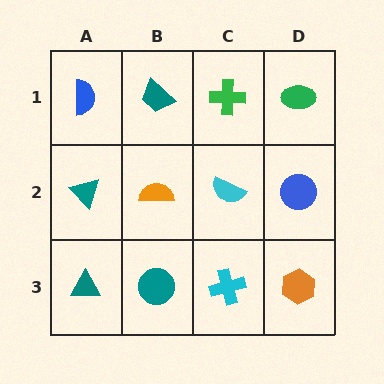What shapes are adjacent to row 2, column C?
A green cross (row 1, column C), a cyan cross (row 3, column C), an orange semicircle (row 2, column B), a blue circle (row 2, column D).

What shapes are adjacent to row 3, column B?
An orange semicircle (row 2, column B), a teal triangle (row 3, column A), a cyan cross (row 3, column C).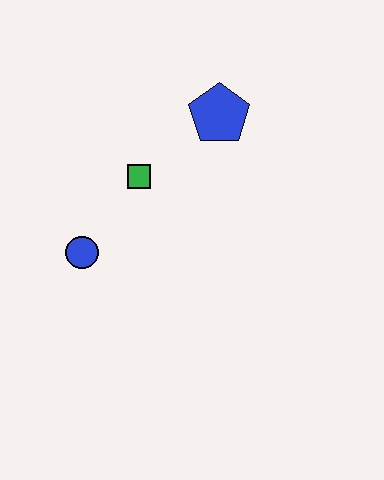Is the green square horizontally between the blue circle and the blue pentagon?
Yes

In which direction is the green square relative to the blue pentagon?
The green square is to the left of the blue pentagon.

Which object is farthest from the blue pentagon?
The blue circle is farthest from the blue pentagon.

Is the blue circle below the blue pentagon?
Yes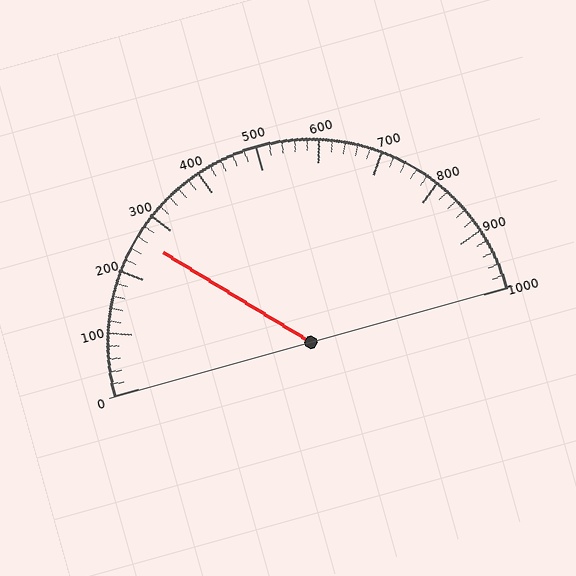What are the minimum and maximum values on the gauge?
The gauge ranges from 0 to 1000.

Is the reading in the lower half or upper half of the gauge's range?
The reading is in the lower half of the range (0 to 1000).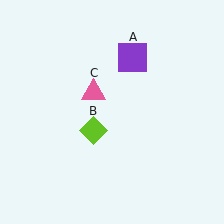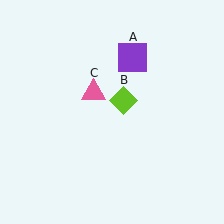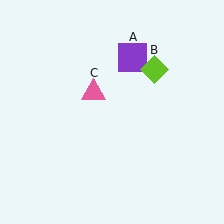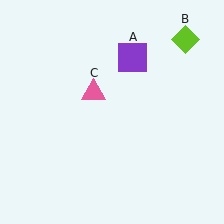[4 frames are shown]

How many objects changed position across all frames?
1 object changed position: lime diamond (object B).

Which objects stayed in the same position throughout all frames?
Purple square (object A) and pink triangle (object C) remained stationary.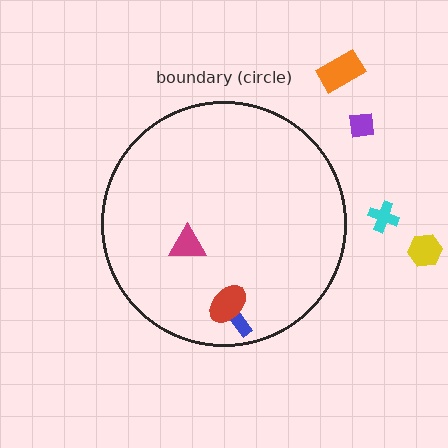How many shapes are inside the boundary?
3 inside, 4 outside.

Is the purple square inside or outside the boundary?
Outside.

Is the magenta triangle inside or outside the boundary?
Inside.